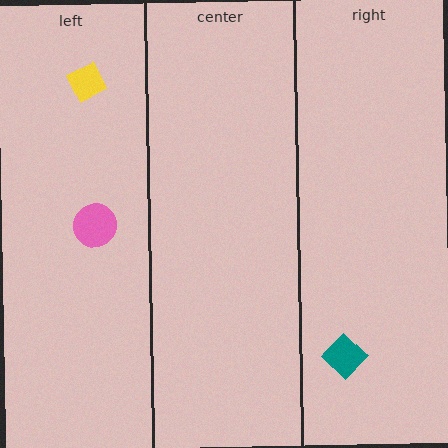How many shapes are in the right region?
1.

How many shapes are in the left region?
2.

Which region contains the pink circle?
The left region.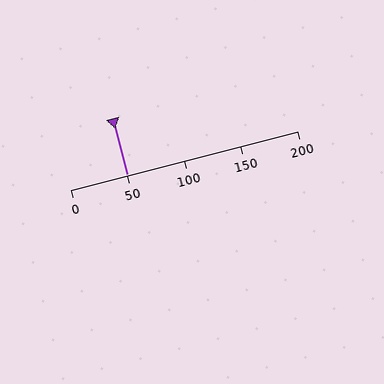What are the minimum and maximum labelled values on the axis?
The axis runs from 0 to 200.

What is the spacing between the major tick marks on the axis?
The major ticks are spaced 50 apart.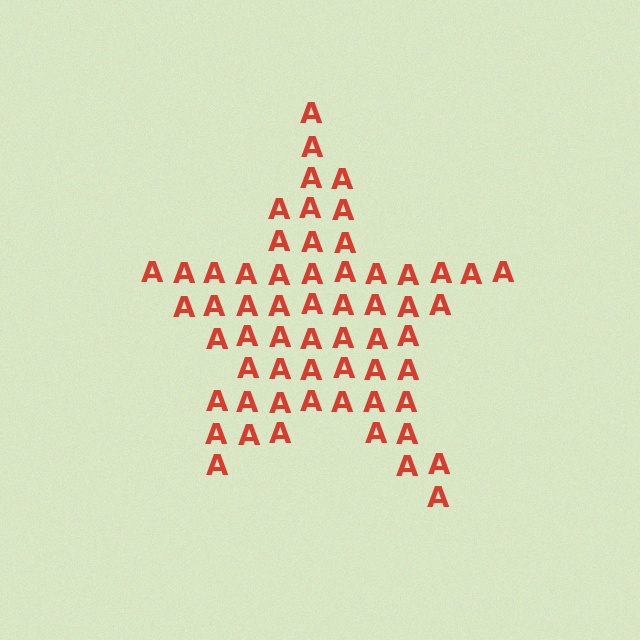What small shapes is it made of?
It is made of small letter A's.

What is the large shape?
The large shape is a star.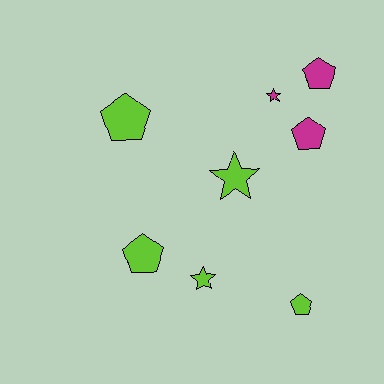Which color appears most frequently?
Lime, with 5 objects.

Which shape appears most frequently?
Pentagon, with 5 objects.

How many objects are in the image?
There are 8 objects.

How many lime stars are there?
There are 2 lime stars.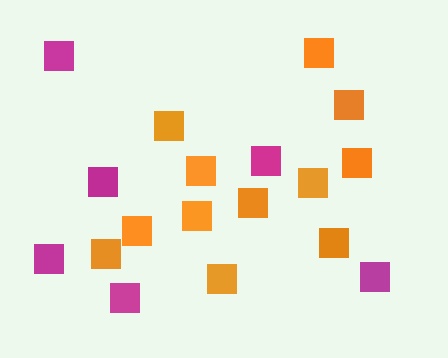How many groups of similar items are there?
There are 2 groups: one group of orange squares (12) and one group of magenta squares (6).